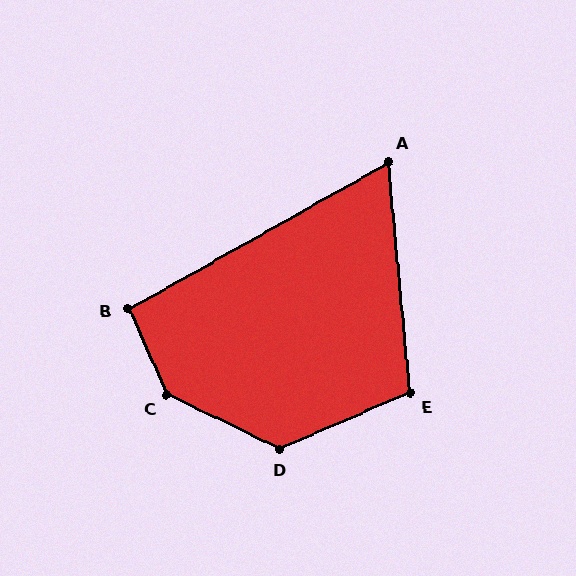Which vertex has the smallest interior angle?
A, at approximately 66 degrees.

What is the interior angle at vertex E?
Approximately 108 degrees (obtuse).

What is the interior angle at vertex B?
Approximately 95 degrees (obtuse).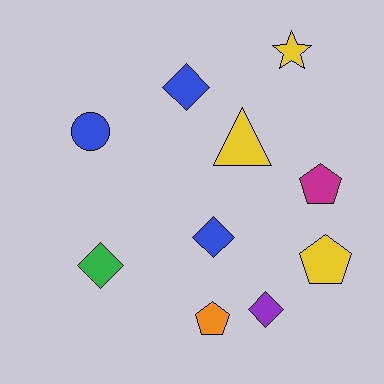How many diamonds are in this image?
There are 4 diamonds.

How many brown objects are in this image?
There are no brown objects.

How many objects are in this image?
There are 10 objects.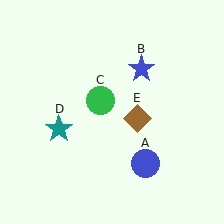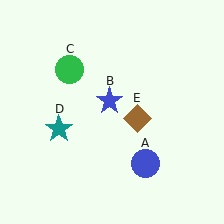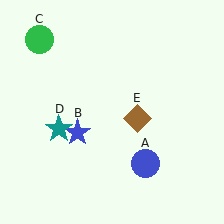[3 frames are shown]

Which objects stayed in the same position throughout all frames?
Blue circle (object A) and teal star (object D) and brown diamond (object E) remained stationary.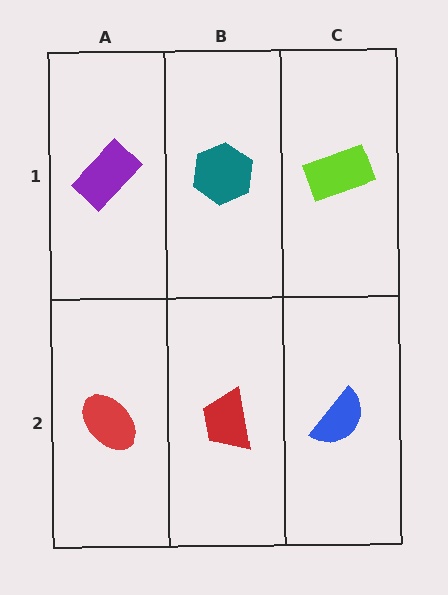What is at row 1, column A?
A purple rectangle.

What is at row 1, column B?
A teal hexagon.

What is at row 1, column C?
A lime rectangle.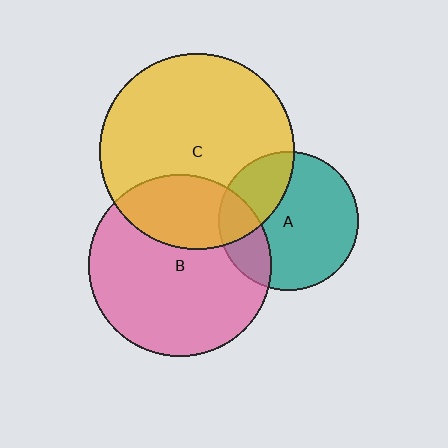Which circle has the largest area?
Circle C (yellow).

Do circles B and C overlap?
Yes.